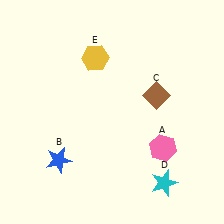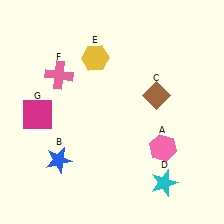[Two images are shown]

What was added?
A pink cross (F), a magenta square (G) were added in Image 2.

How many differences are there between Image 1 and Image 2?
There are 2 differences between the two images.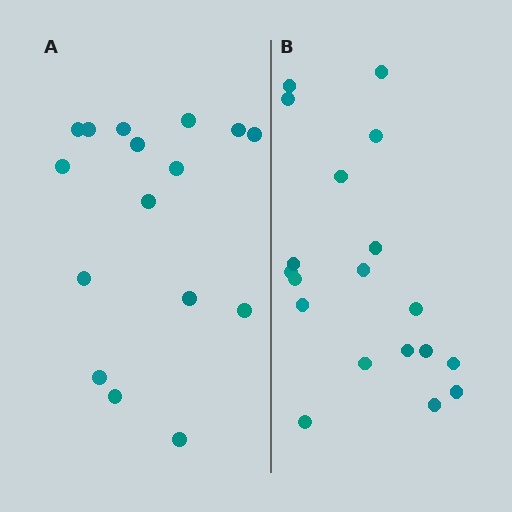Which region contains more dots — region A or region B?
Region B (the right region) has more dots.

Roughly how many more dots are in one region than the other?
Region B has just a few more — roughly 2 or 3 more dots than region A.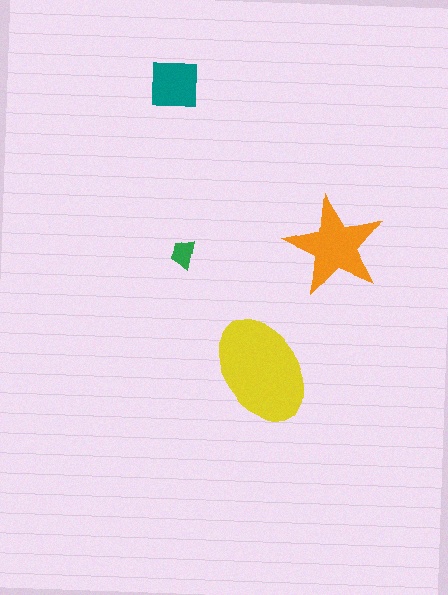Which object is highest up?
The teal square is topmost.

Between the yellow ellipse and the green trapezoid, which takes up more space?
The yellow ellipse.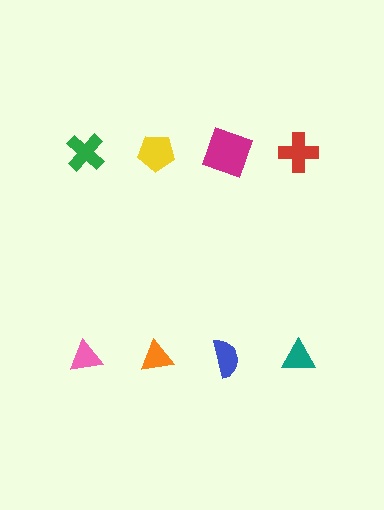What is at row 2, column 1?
A pink triangle.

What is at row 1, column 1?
A green cross.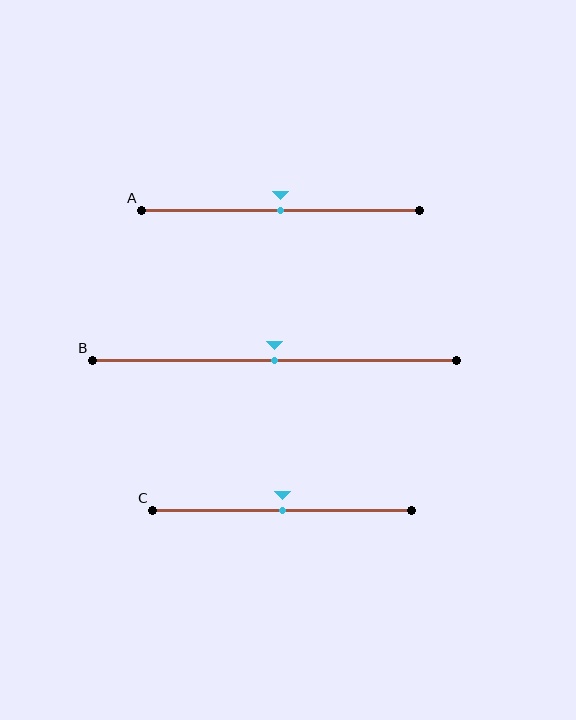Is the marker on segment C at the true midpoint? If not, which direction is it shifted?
Yes, the marker on segment C is at the true midpoint.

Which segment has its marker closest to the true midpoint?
Segment A has its marker closest to the true midpoint.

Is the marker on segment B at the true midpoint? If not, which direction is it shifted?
Yes, the marker on segment B is at the true midpoint.